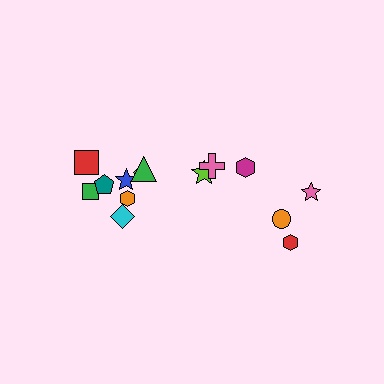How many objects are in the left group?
There are 8 objects.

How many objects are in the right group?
There are 6 objects.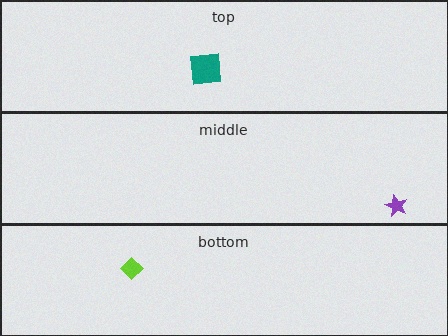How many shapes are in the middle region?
1.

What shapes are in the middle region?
The purple star.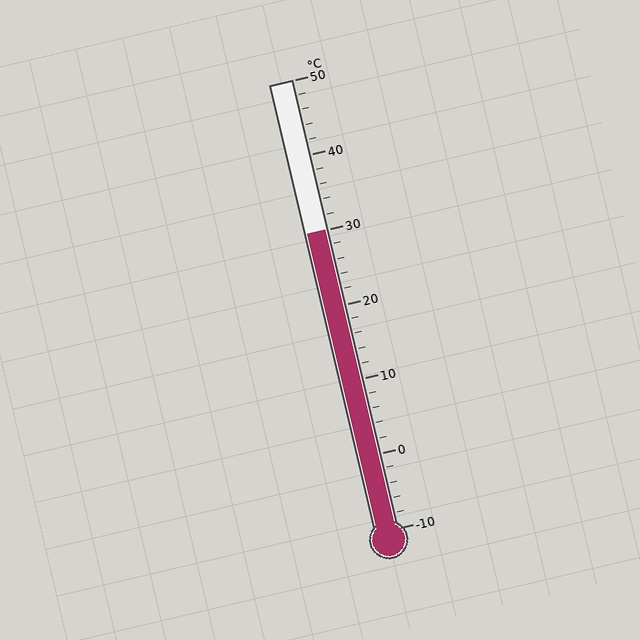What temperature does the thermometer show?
The thermometer shows approximately 30°C.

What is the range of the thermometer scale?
The thermometer scale ranges from -10°C to 50°C.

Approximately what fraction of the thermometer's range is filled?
The thermometer is filled to approximately 65% of its range.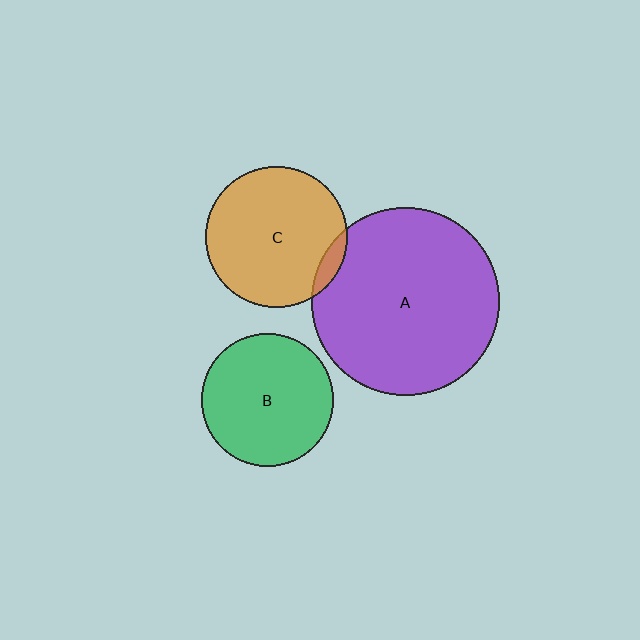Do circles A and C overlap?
Yes.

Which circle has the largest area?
Circle A (purple).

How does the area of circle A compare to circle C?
Approximately 1.8 times.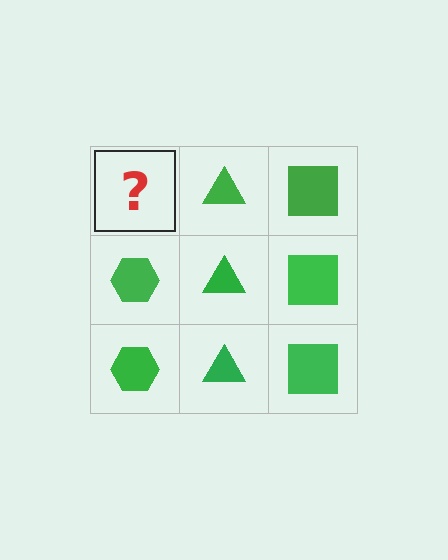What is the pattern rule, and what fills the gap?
The rule is that each column has a consistent shape. The gap should be filled with a green hexagon.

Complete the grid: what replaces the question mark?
The question mark should be replaced with a green hexagon.